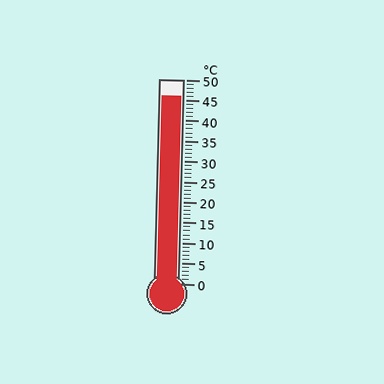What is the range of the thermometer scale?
The thermometer scale ranges from 0°C to 50°C.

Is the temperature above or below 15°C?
The temperature is above 15°C.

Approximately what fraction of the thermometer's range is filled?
The thermometer is filled to approximately 90% of its range.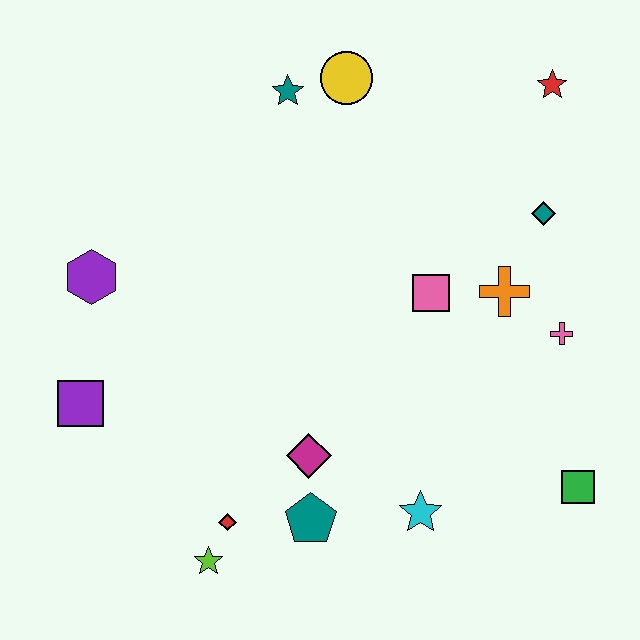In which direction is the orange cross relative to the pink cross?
The orange cross is to the left of the pink cross.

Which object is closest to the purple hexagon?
The purple square is closest to the purple hexagon.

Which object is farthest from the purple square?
The red star is farthest from the purple square.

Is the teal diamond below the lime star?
No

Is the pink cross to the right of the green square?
No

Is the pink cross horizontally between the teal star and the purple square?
No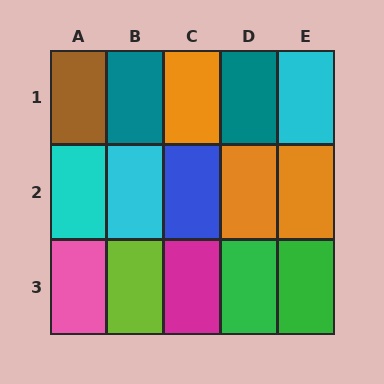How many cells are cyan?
3 cells are cyan.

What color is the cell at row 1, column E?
Cyan.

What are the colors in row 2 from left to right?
Cyan, cyan, blue, orange, orange.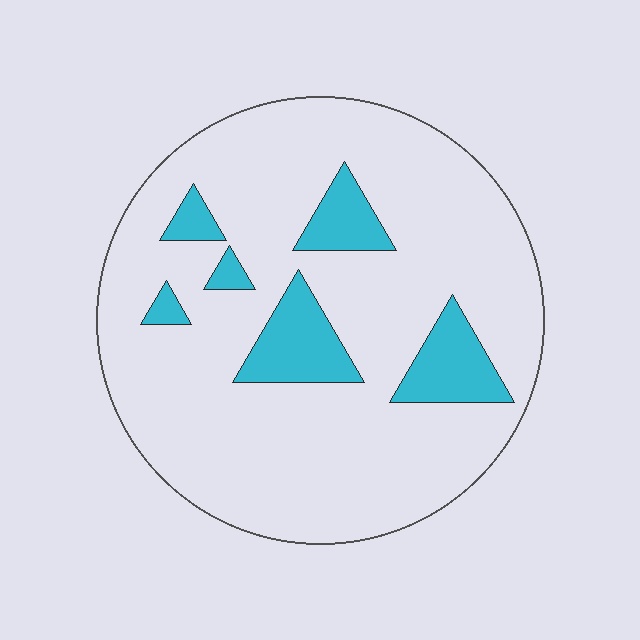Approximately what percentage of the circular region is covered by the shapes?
Approximately 15%.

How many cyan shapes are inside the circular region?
6.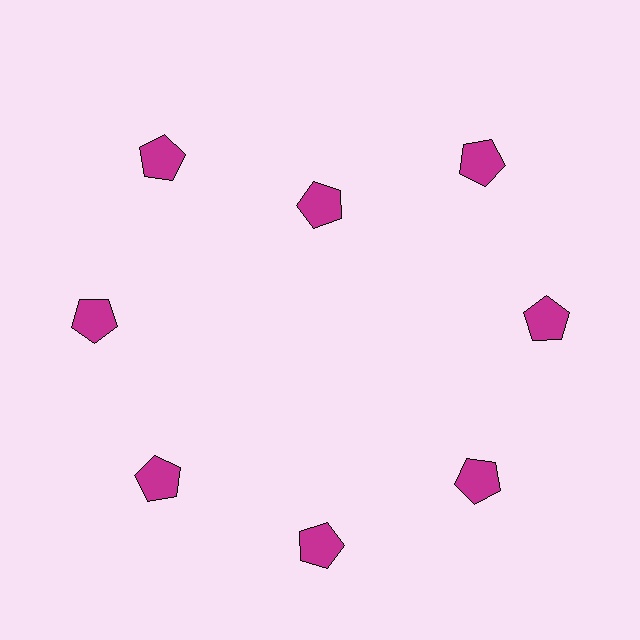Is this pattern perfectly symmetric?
No. The 8 magenta pentagons are arranged in a ring, but one element near the 12 o'clock position is pulled inward toward the center, breaking the 8-fold rotational symmetry.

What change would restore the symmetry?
The symmetry would be restored by moving it outward, back onto the ring so that all 8 pentagons sit at equal angles and equal distance from the center.